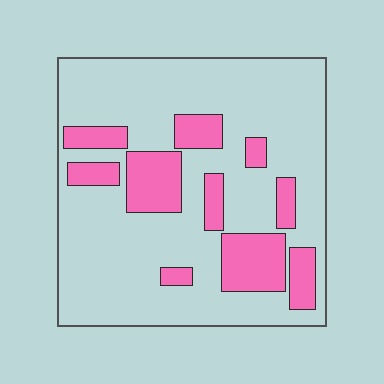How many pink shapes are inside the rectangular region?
10.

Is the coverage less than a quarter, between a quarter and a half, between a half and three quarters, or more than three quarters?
Less than a quarter.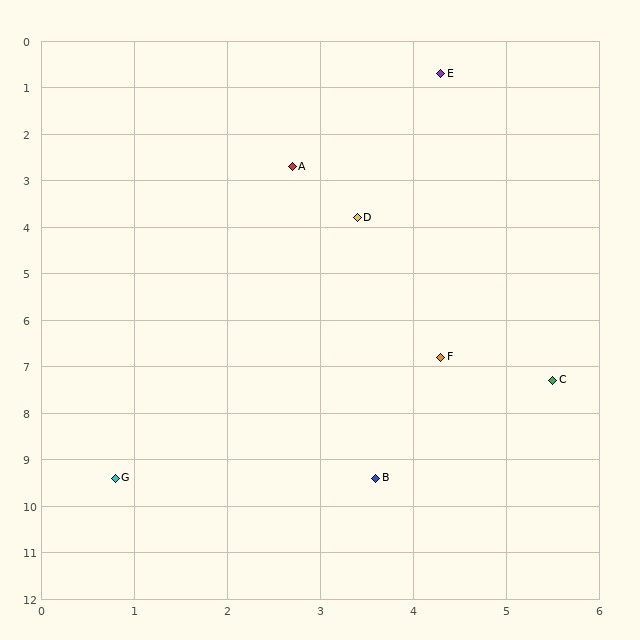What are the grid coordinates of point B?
Point B is at approximately (3.6, 9.4).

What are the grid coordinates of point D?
Point D is at approximately (3.4, 3.8).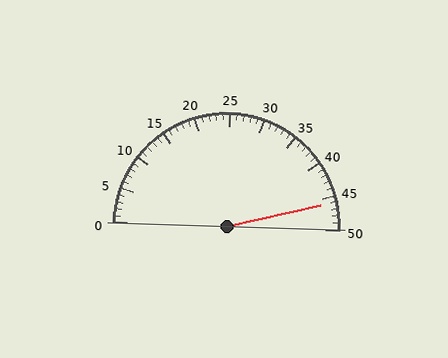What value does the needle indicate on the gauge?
The needle indicates approximately 46.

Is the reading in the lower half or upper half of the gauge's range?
The reading is in the upper half of the range (0 to 50).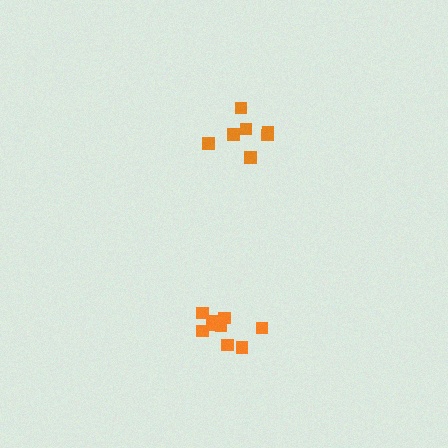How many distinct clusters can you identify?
There are 2 distinct clusters.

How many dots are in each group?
Group 1: 8 dots, Group 2: 10 dots (18 total).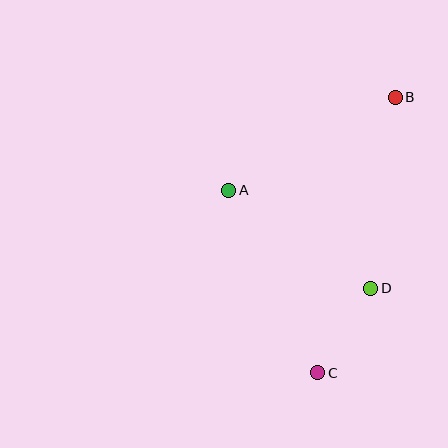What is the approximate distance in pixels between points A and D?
The distance between A and D is approximately 173 pixels.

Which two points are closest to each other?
Points C and D are closest to each other.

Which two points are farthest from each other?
Points B and C are farthest from each other.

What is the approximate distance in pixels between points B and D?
The distance between B and D is approximately 192 pixels.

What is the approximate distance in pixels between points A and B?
The distance between A and B is approximately 191 pixels.